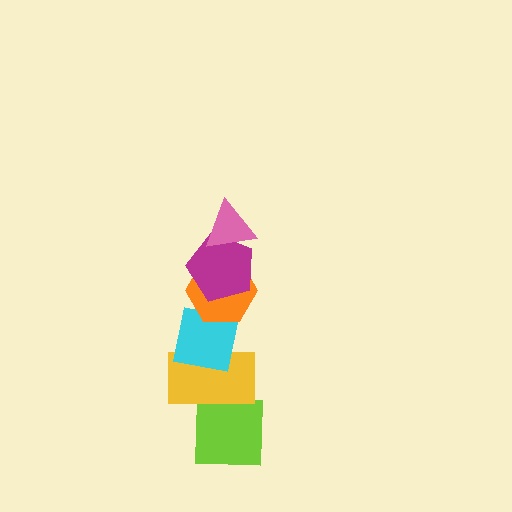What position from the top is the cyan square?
The cyan square is 4th from the top.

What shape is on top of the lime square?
The yellow rectangle is on top of the lime square.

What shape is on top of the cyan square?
The orange hexagon is on top of the cyan square.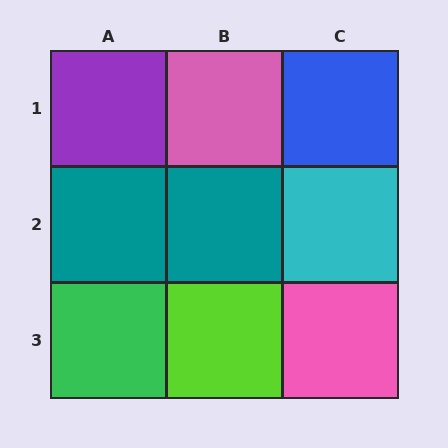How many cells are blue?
1 cell is blue.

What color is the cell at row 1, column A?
Purple.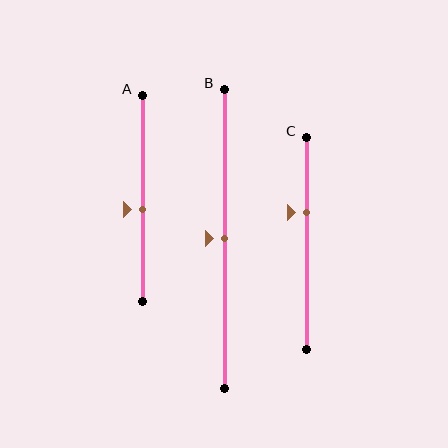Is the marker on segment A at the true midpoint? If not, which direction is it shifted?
No, the marker on segment A is shifted downward by about 5% of the segment length.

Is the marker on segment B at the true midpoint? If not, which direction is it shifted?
Yes, the marker on segment B is at the true midpoint.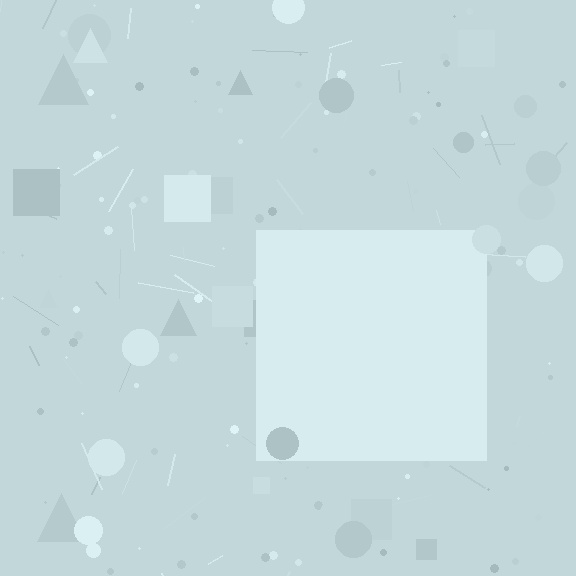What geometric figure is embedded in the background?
A square is embedded in the background.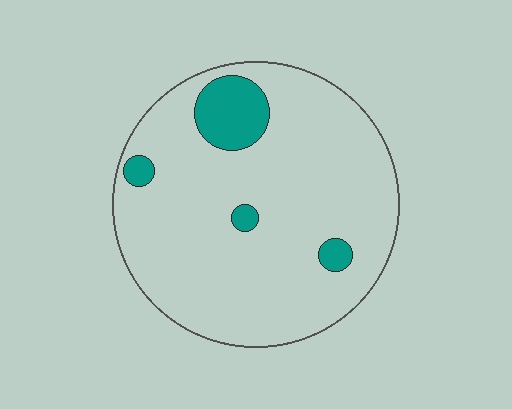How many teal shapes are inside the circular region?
4.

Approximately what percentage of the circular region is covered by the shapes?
Approximately 10%.